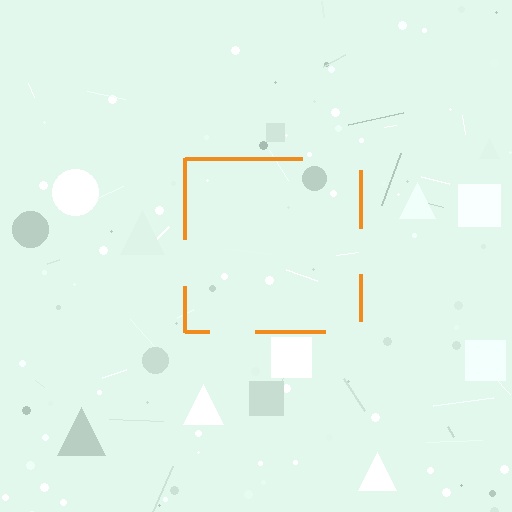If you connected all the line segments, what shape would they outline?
They would outline a square.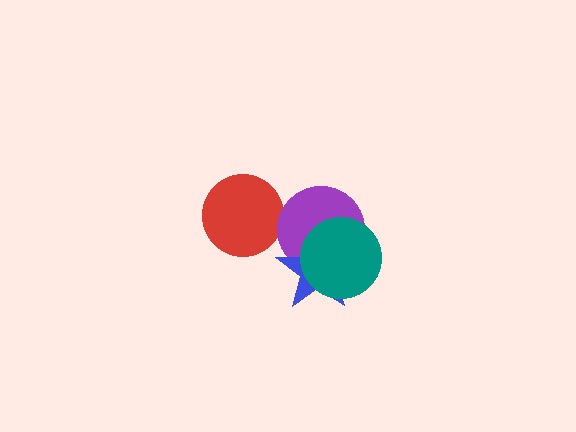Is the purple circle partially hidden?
Yes, it is partially covered by another shape.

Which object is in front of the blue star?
The teal circle is in front of the blue star.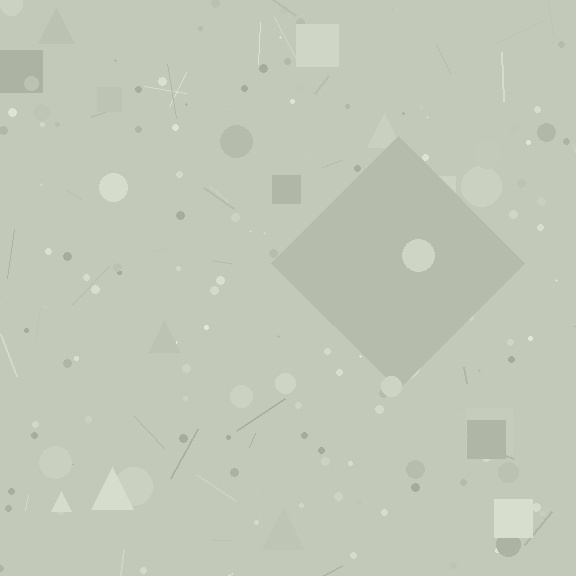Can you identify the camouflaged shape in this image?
The camouflaged shape is a diamond.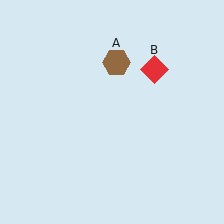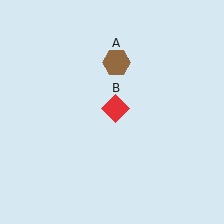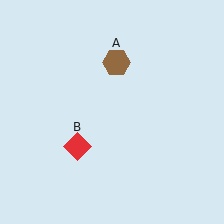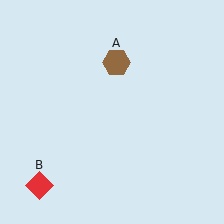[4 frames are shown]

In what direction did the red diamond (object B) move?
The red diamond (object B) moved down and to the left.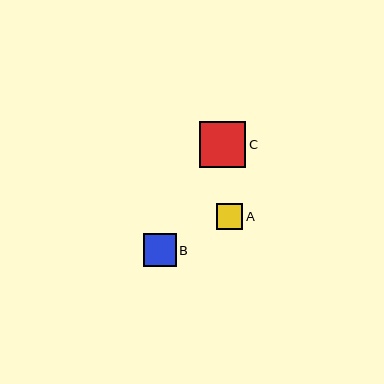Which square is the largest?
Square C is the largest with a size of approximately 46 pixels.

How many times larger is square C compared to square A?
Square C is approximately 1.8 times the size of square A.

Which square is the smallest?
Square A is the smallest with a size of approximately 26 pixels.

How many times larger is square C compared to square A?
Square C is approximately 1.8 times the size of square A.